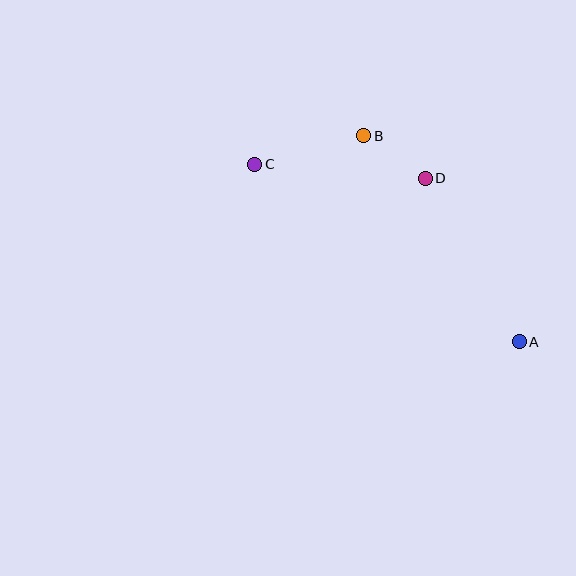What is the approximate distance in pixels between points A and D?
The distance between A and D is approximately 189 pixels.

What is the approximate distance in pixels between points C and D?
The distance between C and D is approximately 171 pixels.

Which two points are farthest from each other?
Points A and C are farthest from each other.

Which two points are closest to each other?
Points B and D are closest to each other.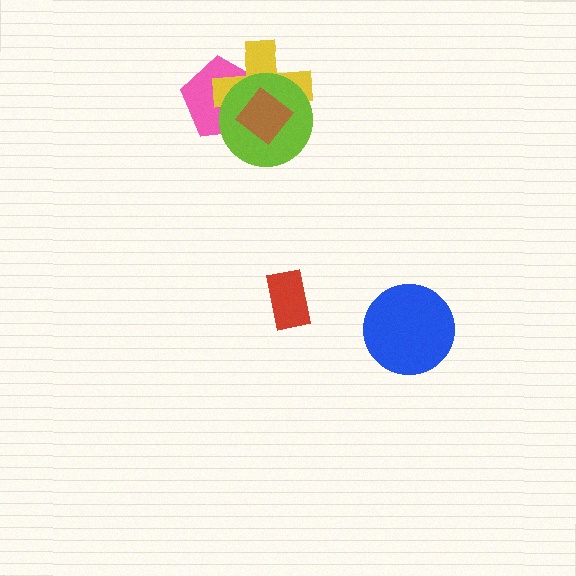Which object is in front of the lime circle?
The brown diamond is in front of the lime circle.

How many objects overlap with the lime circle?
3 objects overlap with the lime circle.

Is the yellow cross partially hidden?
Yes, it is partially covered by another shape.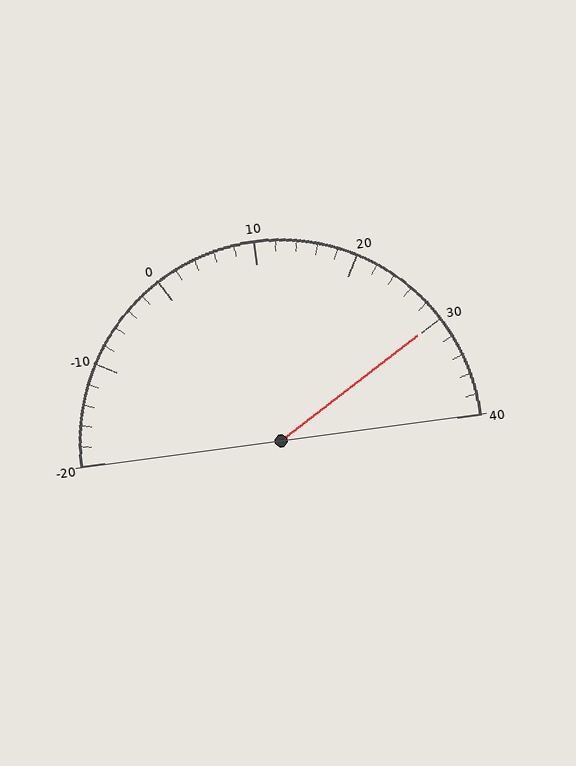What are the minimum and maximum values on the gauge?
The gauge ranges from -20 to 40.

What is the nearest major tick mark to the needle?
The nearest major tick mark is 30.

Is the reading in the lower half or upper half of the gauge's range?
The reading is in the upper half of the range (-20 to 40).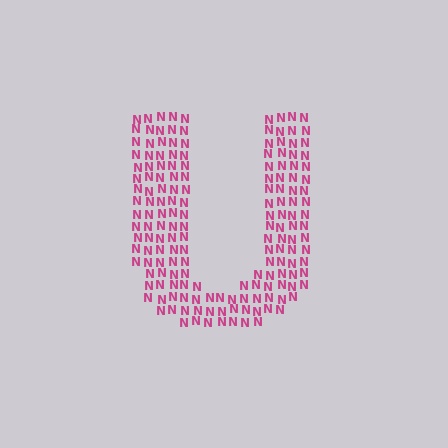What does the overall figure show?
The overall figure shows the letter U.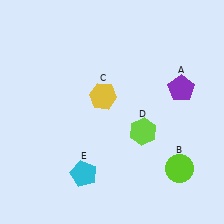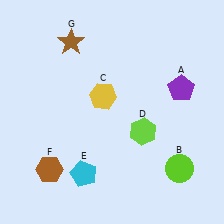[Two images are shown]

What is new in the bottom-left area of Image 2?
A brown hexagon (F) was added in the bottom-left area of Image 2.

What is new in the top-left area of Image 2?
A brown star (G) was added in the top-left area of Image 2.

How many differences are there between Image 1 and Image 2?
There are 2 differences between the two images.